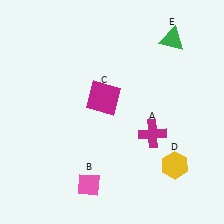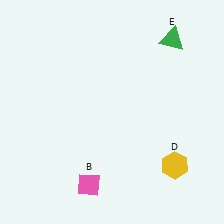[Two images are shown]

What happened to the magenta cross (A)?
The magenta cross (A) was removed in Image 2. It was in the bottom-right area of Image 1.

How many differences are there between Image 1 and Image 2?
There are 2 differences between the two images.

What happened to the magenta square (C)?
The magenta square (C) was removed in Image 2. It was in the top-left area of Image 1.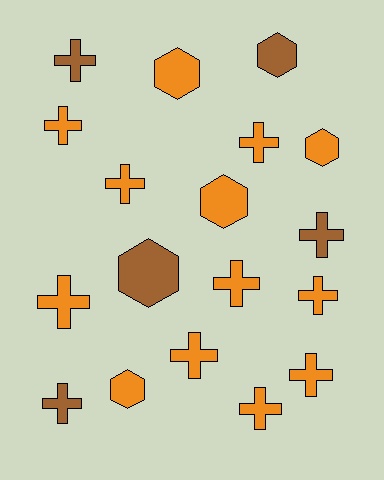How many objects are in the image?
There are 18 objects.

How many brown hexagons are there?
There are 2 brown hexagons.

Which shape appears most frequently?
Cross, with 12 objects.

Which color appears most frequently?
Orange, with 13 objects.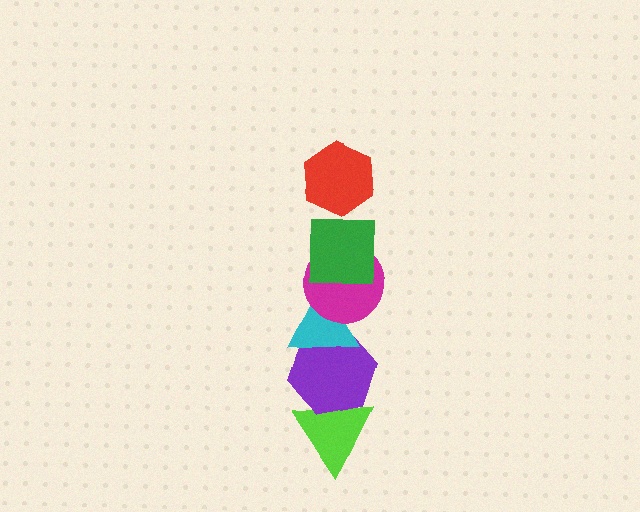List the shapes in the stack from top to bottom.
From top to bottom: the red hexagon, the green square, the magenta circle, the cyan triangle, the purple hexagon, the lime triangle.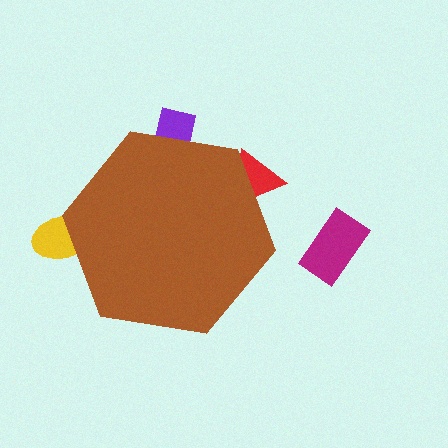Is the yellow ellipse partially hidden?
Yes, the yellow ellipse is partially hidden behind the brown hexagon.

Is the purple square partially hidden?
Yes, the purple square is partially hidden behind the brown hexagon.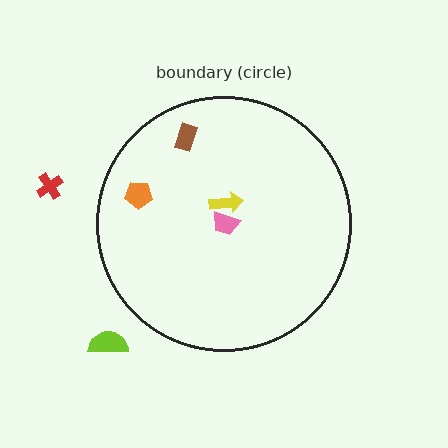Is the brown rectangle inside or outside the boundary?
Inside.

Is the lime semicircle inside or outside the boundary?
Outside.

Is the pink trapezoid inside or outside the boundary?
Inside.